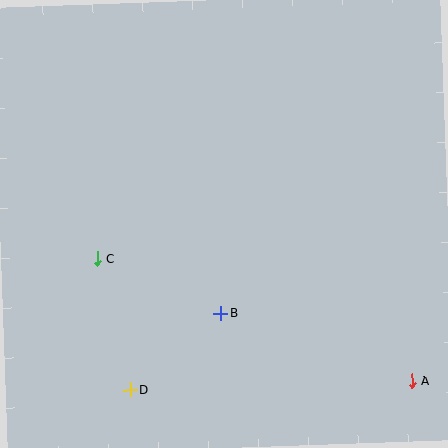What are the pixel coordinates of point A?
Point A is at (412, 381).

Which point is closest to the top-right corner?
Point A is closest to the top-right corner.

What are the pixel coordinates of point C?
Point C is at (97, 259).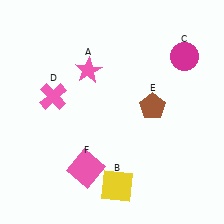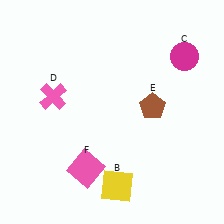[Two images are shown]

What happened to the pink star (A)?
The pink star (A) was removed in Image 2. It was in the top-left area of Image 1.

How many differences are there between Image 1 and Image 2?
There is 1 difference between the two images.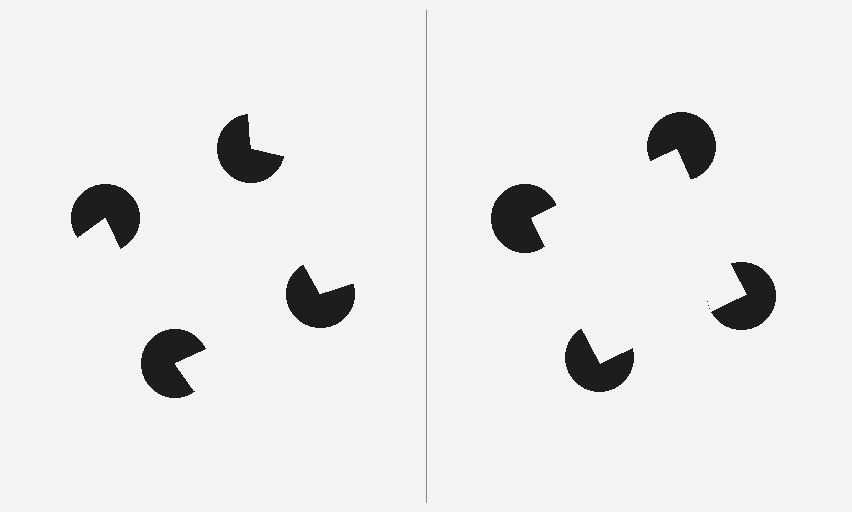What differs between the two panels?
The pac-man discs are positioned identically on both sides; only the wedge orientations differ. On the right they align to a square; on the left they are misaligned.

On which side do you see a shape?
An illusory square appears on the right side. On the left side the wedge cuts are rotated, so no coherent shape forms.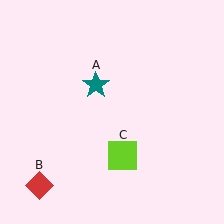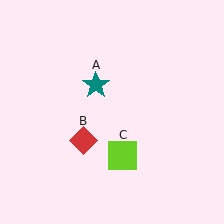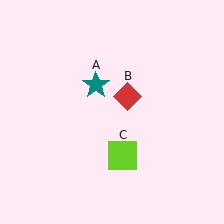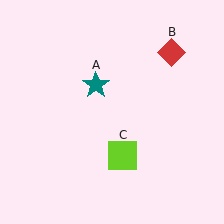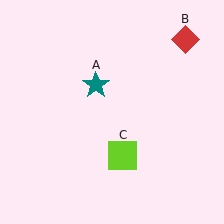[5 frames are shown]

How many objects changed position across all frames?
1 object changed position: red diamond (object B).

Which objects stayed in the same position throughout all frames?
Teal star (object A) and lime square (object C) remained stationary.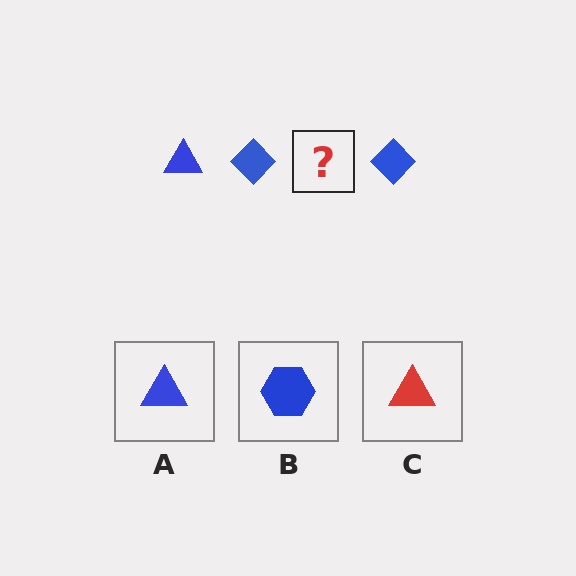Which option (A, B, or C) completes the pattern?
A.